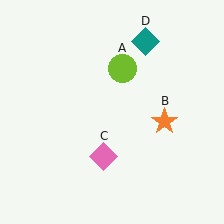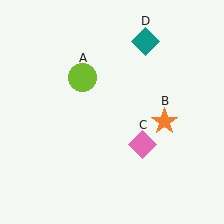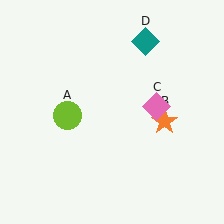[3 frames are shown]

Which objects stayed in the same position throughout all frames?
Orange star (object B) and teal diamond (object D) remained stationary.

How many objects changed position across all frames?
2 objects changed position: lime circle (object A), pink diamond (object C).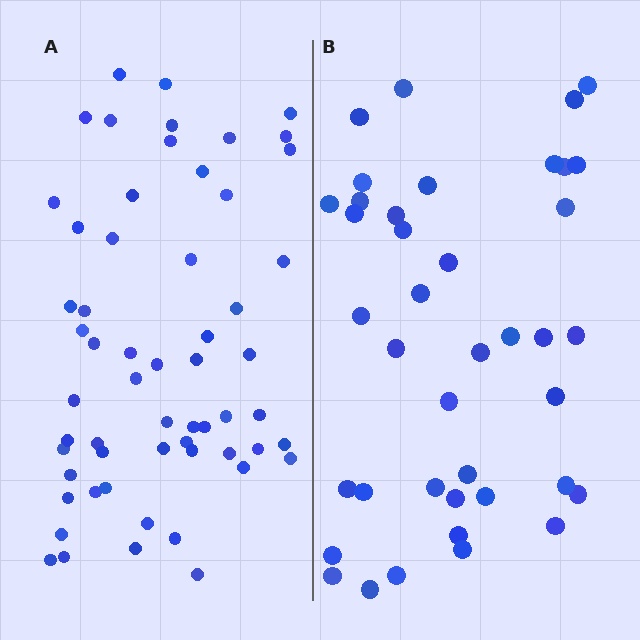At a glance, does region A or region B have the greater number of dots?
Region A (the left region) has more dots.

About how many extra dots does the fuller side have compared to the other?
Region A has approximately 20 more dots than region B.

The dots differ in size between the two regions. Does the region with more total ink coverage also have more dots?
No. Region B has more total ink coverage because its dots are larger, but region A actually contains more individual dots. Total area can be misleading — the number of items is what matters here.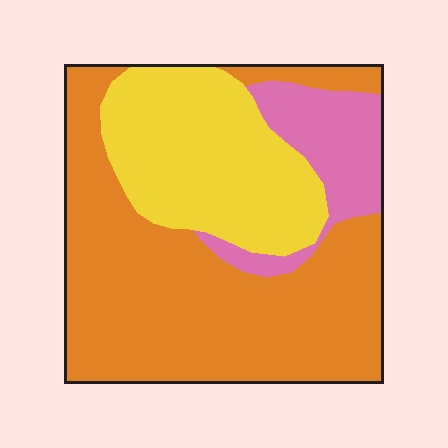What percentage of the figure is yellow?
Yellow takes up between a sixth and a third of the figure.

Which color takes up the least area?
Pink, at roughly 15%.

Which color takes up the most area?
Orange, at roughly 55%.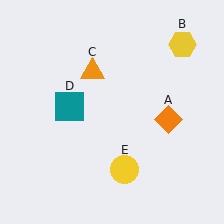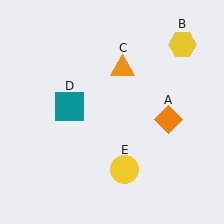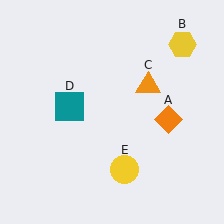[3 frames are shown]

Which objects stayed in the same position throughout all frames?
Orange diamond (object A) and yellow hexagon (object B) and teal square (object D) and yellow circle (object E) remained stationary.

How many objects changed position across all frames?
1 object changed position: orange triangle (object C).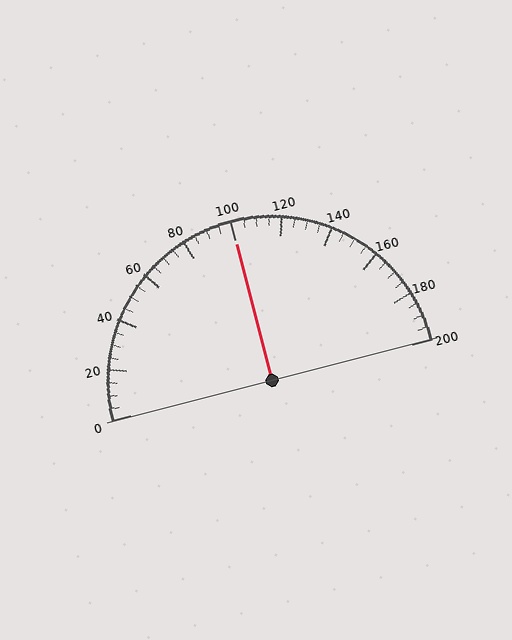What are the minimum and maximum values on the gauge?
The gauge ranges from 0 to 200.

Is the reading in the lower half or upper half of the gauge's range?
The reading is in the upper half of the range (0 to 200).